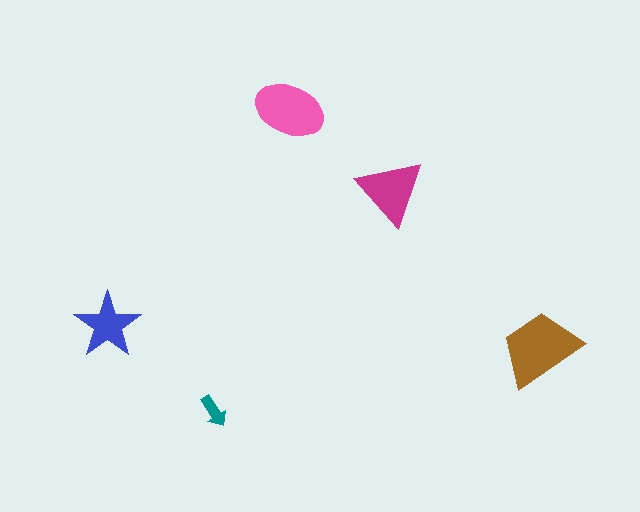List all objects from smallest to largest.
The teal arrow, the blue star, the magenta triangle, the pink ellipse, the brown trapezoid.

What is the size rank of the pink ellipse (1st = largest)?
2nd.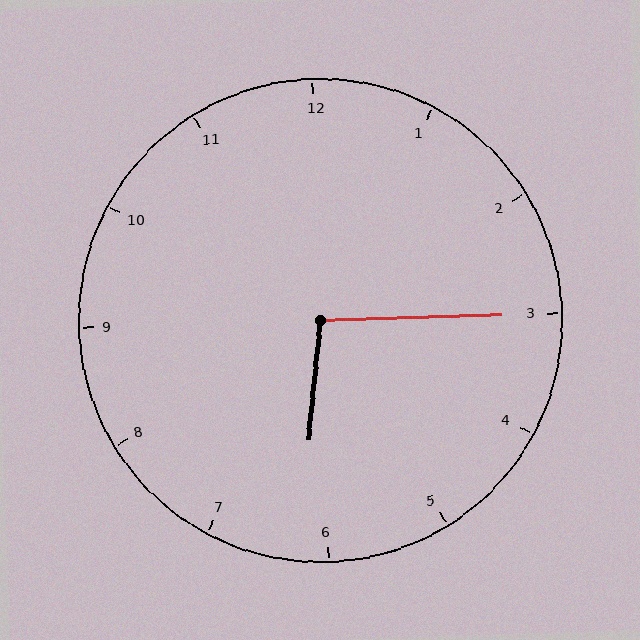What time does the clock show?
6:15.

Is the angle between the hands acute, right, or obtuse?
It is obtuse.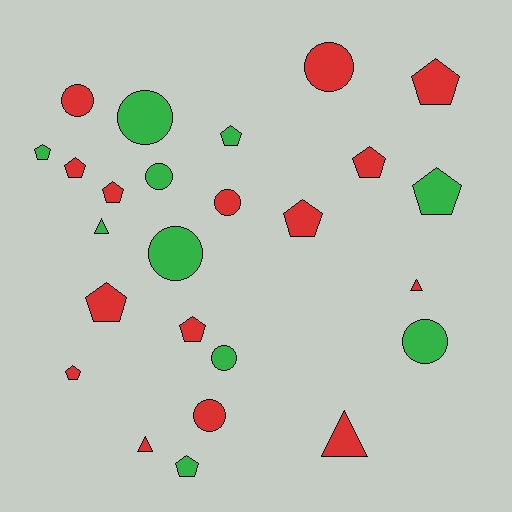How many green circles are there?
There are 5 green circles.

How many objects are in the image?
There are 25 objects.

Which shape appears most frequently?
Pentagon, with 12 objects.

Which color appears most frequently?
Red, with 15 objects.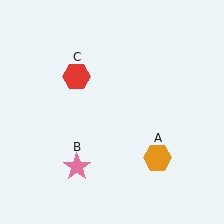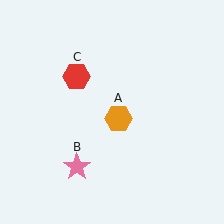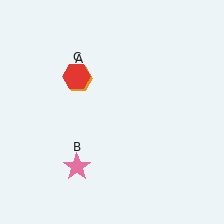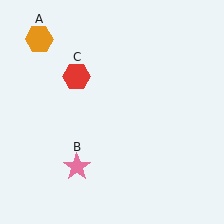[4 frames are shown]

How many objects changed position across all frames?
1 object changed position: orange hexagon (object A).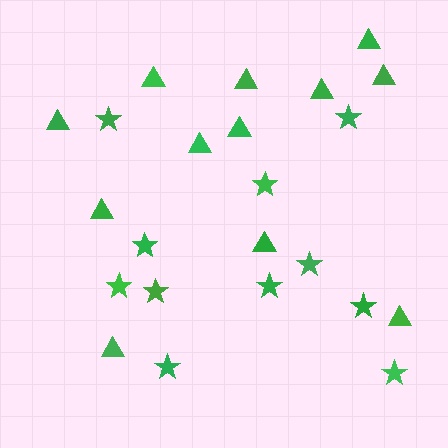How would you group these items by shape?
There are 2 groups: one group of stars (11) and one group of triangles (12).